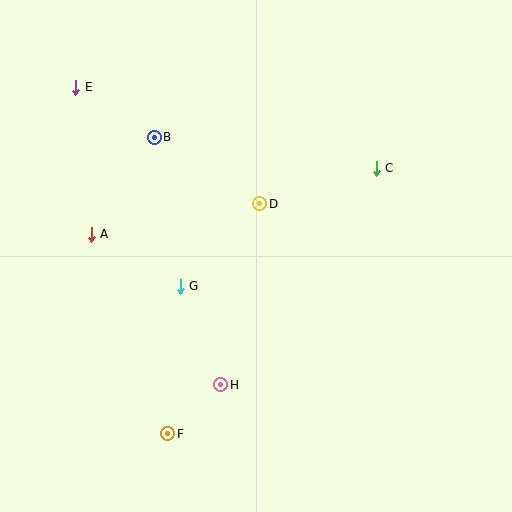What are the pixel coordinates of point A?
Point A is at (91, 234).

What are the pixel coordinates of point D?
Point D is at (260, 204).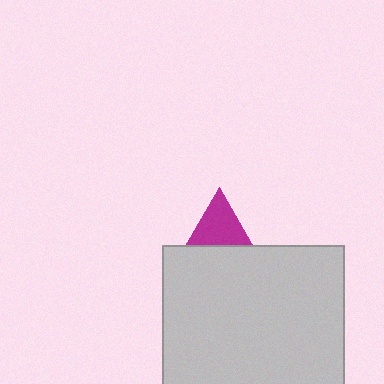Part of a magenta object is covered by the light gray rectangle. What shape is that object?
It is a triangle.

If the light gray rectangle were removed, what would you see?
You would see the complete magenta triangle.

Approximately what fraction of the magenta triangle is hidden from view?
Roughly 64% of the magenta triangle is hidden behind the light gray rectangle.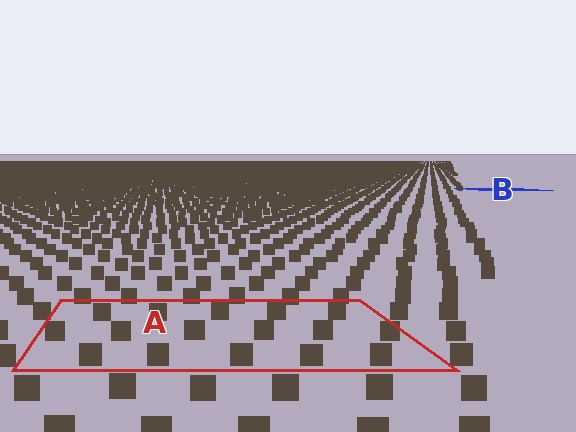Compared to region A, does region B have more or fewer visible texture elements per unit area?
Region B has more texture elements per unit area — they are packed more densely because it is farther away.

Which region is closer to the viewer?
Region A is closer. The texture elements there are larger and more spread out.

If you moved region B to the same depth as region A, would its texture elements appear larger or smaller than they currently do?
They would appear larger. At a closer depth, the same texture elements are projected at a bigger on-screen size.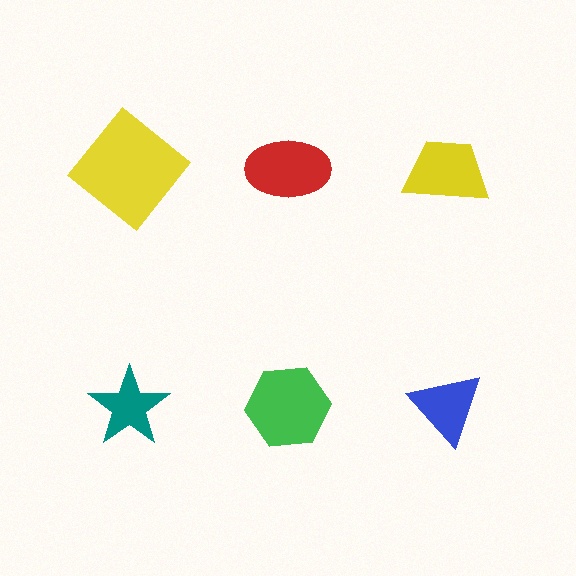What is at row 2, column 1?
A teal star.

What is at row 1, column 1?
A yellow diamond.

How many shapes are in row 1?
3 shapes.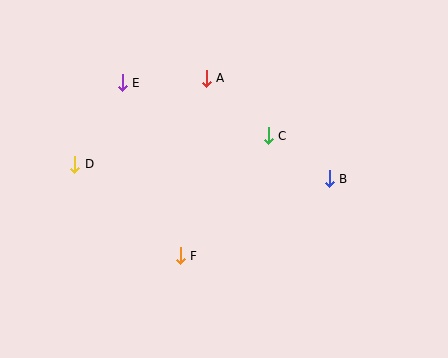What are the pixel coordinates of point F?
Point F is at (180, 256).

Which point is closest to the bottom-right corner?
Point B is closest to the bottom-right corner.